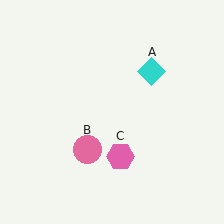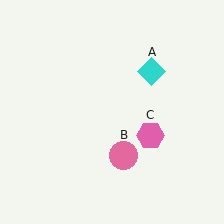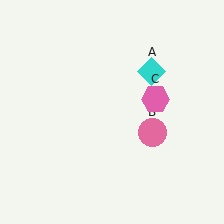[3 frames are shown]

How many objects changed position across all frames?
2 objects changed position: pink circle (object B), pink hexagon (object C).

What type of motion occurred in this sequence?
The pink circle (object B), pink hexagon (object C) rotated counterclockwise around the center of the scene.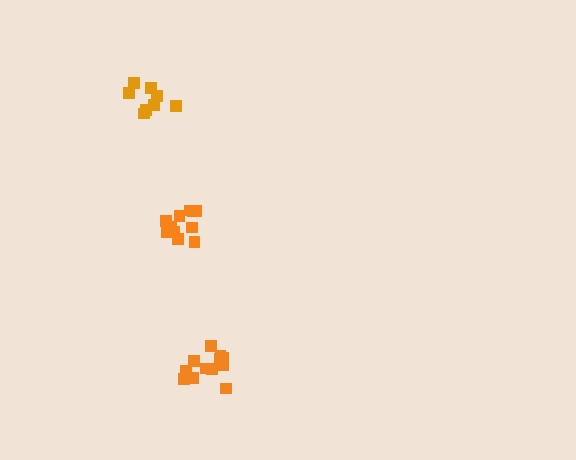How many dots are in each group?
Group 1: 12 dots, Group 2: 8 dots, Group 3: 12 dots (32 total).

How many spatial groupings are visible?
There are 3 spatial groupings.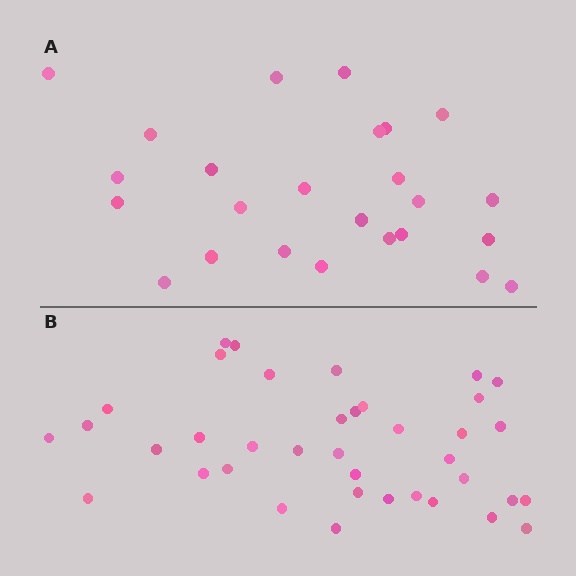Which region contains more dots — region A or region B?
Region B (the bottom region) has more dots.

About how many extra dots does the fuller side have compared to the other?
Region B has approximately 15 more dots than region A.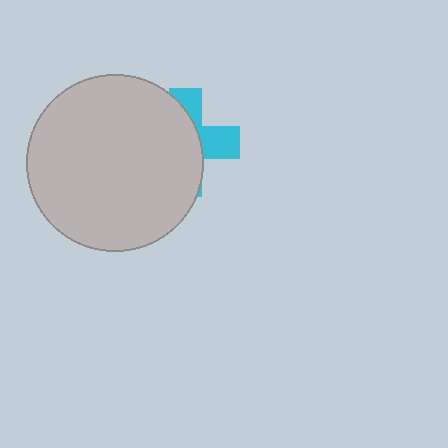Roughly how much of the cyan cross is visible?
A small part of it is visible (roughly 34%).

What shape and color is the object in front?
The object in front is a light gray circle.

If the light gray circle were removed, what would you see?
You would see the complete cyan cross.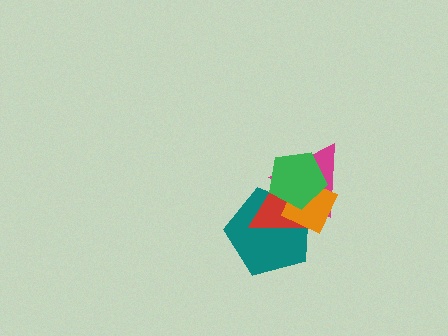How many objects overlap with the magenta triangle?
4 objects overlap with the magenta triangle.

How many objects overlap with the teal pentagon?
4 objects overlap with the teal pentagon.